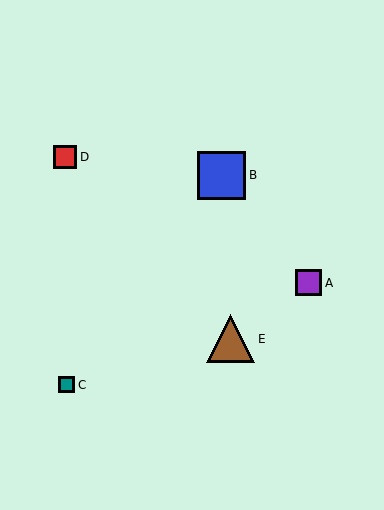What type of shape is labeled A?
Shape A is a purple square.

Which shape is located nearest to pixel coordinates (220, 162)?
The blue square (labeled B) at (222, 175) is nearest to that location.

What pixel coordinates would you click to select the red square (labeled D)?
Click at (65, 157) to select the red square D.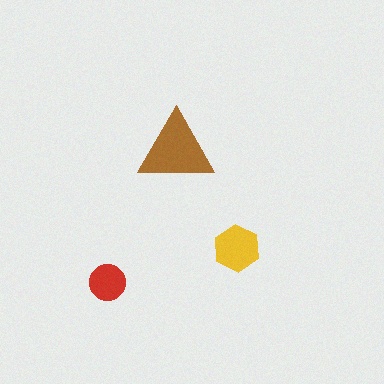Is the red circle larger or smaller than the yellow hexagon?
Smaller.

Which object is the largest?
The brown triangle.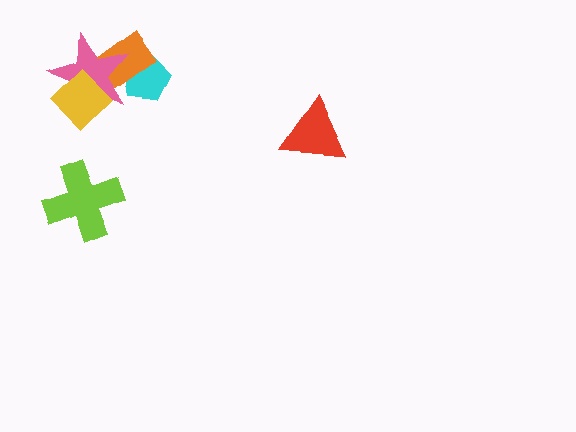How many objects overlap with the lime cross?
0 objects overlap with the lime cross.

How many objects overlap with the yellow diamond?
2 objects overlap with the yellow diamond.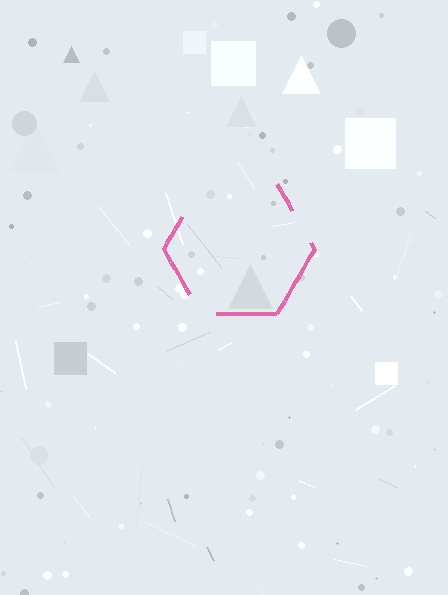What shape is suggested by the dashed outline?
The dashed outline suggests a hexagon.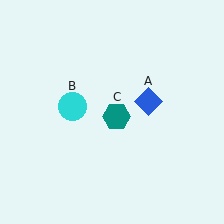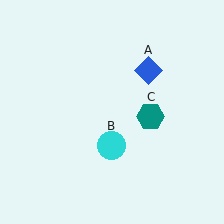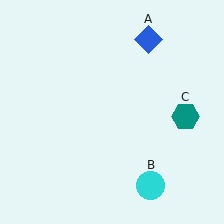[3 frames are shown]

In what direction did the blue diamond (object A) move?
The blue diamond (object A) moved up.